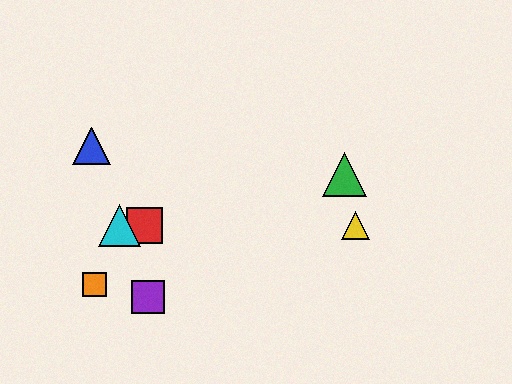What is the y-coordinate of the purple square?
The purple square is at y≈297.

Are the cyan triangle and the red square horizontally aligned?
Yes, both are at y≈226.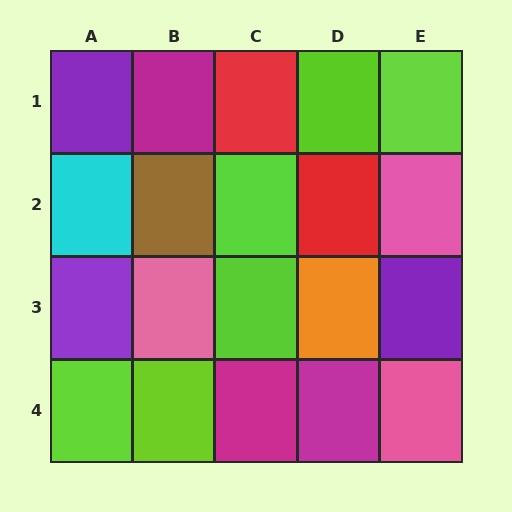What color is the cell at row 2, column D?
Red.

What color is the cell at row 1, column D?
Lime.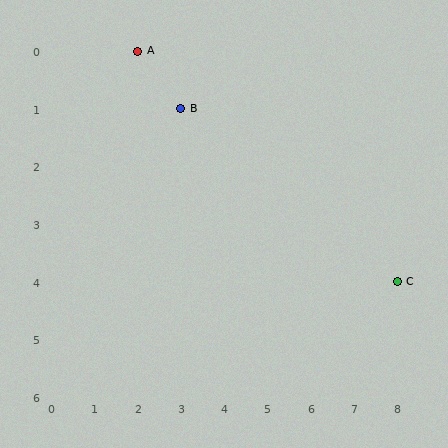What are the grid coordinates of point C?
Point C is at grid coordinates (8, 4).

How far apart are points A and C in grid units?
Points A and C are 6 columns and 4 rows apart (about 7.2 grid units diagonally).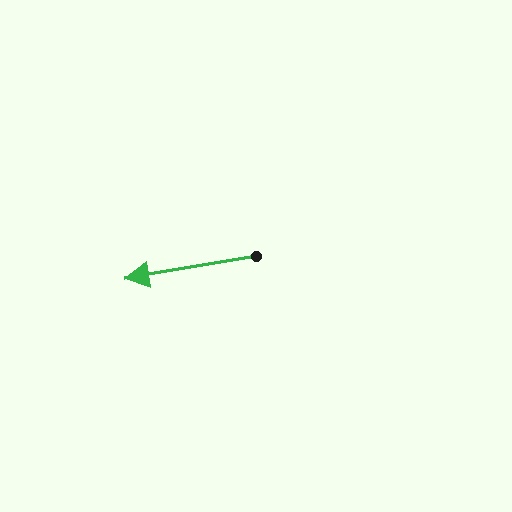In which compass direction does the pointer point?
West.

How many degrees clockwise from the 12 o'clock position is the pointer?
Approximately 260 degrees.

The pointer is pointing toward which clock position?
Roughly 9 o'clock.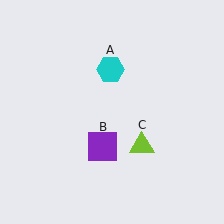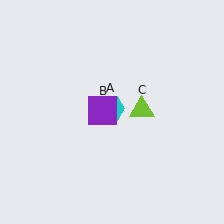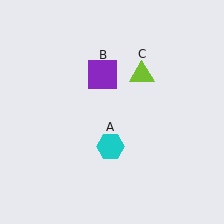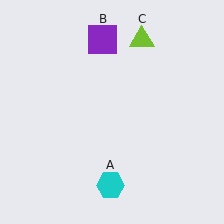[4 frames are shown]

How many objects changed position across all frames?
3 objects changed position: cyan hexagon (object A), purple square (object B), lime triangle (object C).